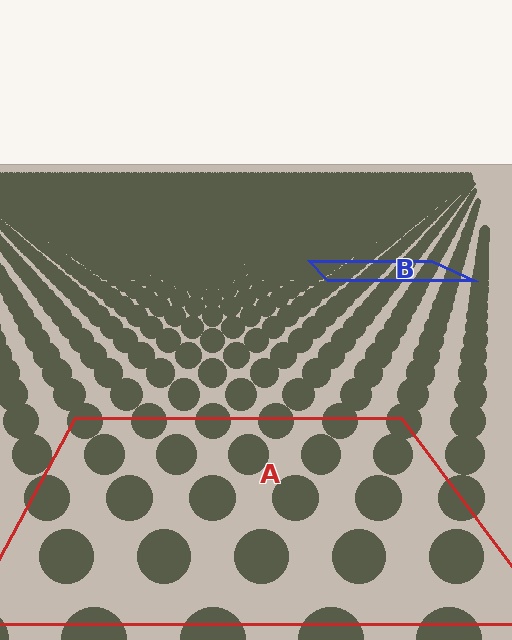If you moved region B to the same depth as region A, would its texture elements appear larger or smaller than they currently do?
They would appear larger. At a closer depth, the same texture elements are projected at a bigger on-screen size.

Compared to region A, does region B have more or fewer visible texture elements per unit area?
Region B has more texture elements per unit area — they are packed more densely because it is farther away.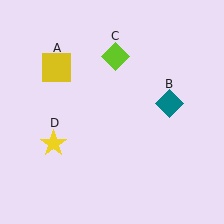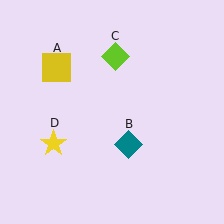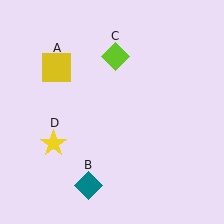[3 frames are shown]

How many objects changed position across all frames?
1 object changed position: teal diamond (object B).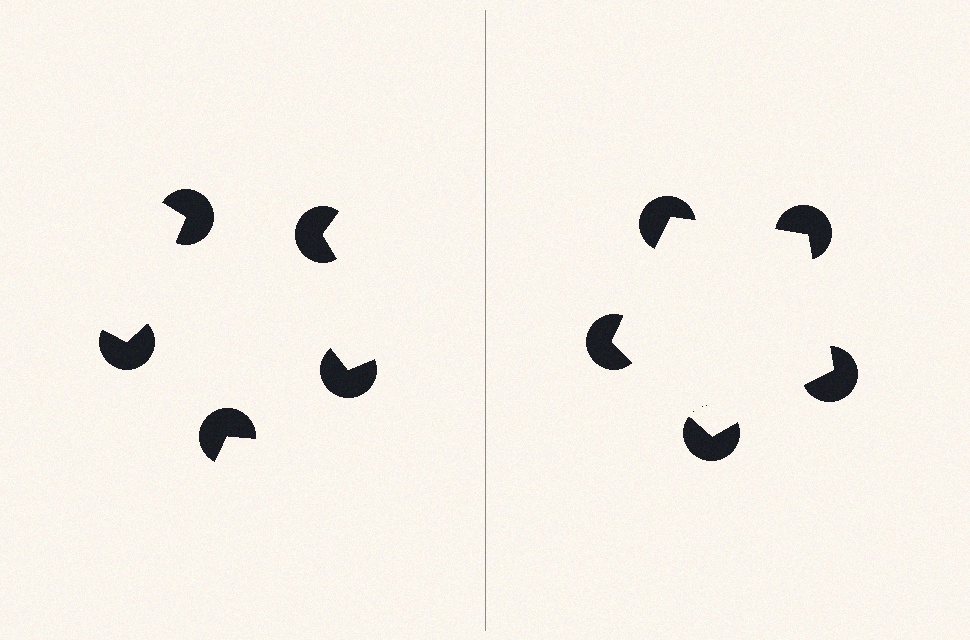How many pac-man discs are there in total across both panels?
10 — 5 on each side.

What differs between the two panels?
The pac-man discs are positioned identically on both sides; only the wedge orientations differ. On the right they align to a pentagon; on the left they are misaligned.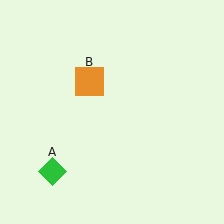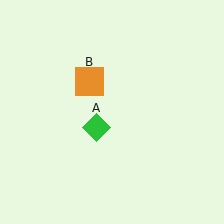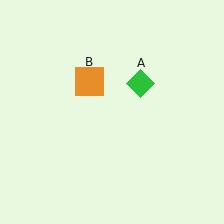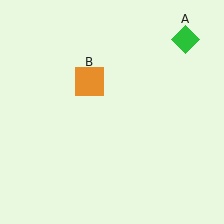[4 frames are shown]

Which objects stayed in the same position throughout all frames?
Orange square (object B) remained stationary.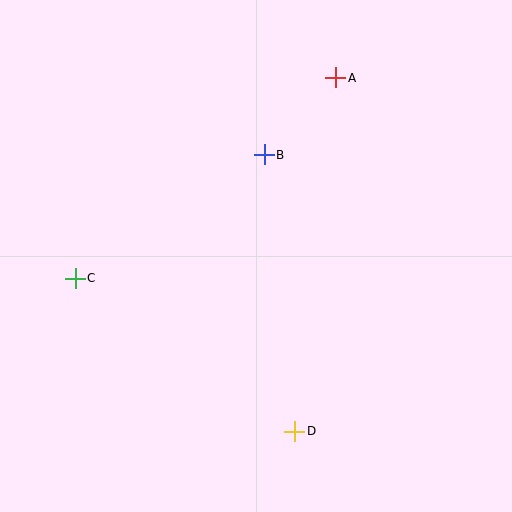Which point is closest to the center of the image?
Point B at (264, 155) is closest to the center.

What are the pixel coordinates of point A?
Point A is at (336, 78).